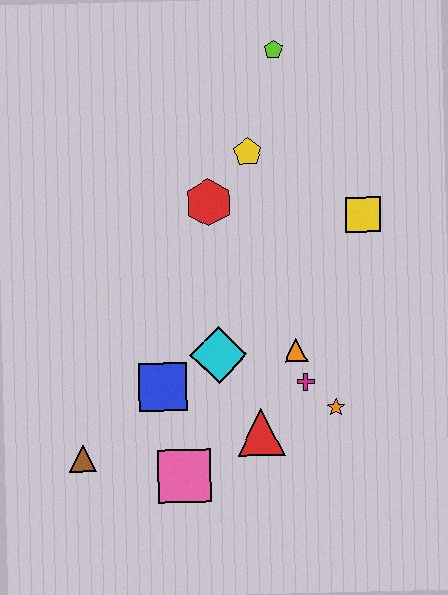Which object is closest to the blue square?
The cyan diamond is closest to the blue square.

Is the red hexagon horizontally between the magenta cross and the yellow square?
No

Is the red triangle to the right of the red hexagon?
Yes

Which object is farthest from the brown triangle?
The lime pentagon is farthest from the brown triangle.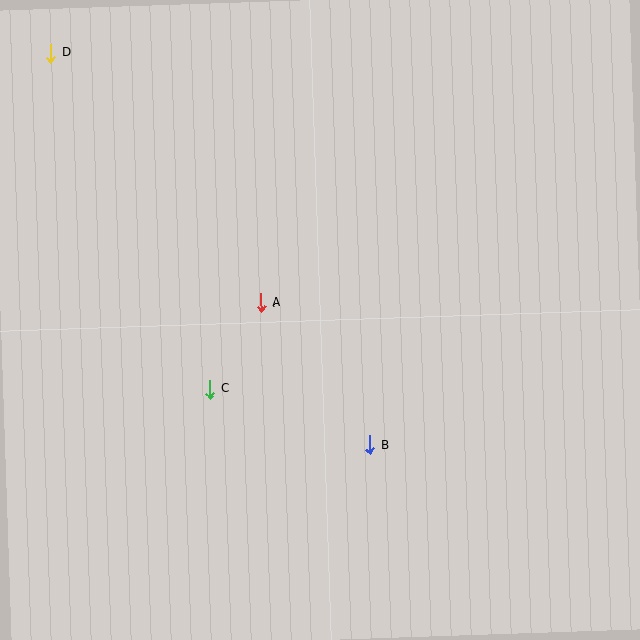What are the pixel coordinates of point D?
Point D is at (51, 53).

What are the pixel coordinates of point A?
Point A is at (261, 303).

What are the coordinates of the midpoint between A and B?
The midpoint between A and B is at (316, 374).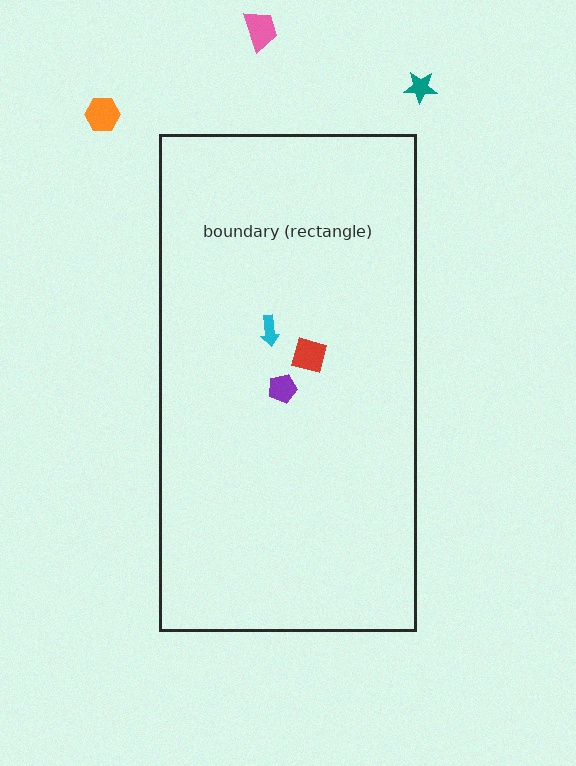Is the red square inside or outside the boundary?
Inside.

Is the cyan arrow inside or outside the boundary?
Inside.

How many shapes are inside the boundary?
3 inside, 3 outside.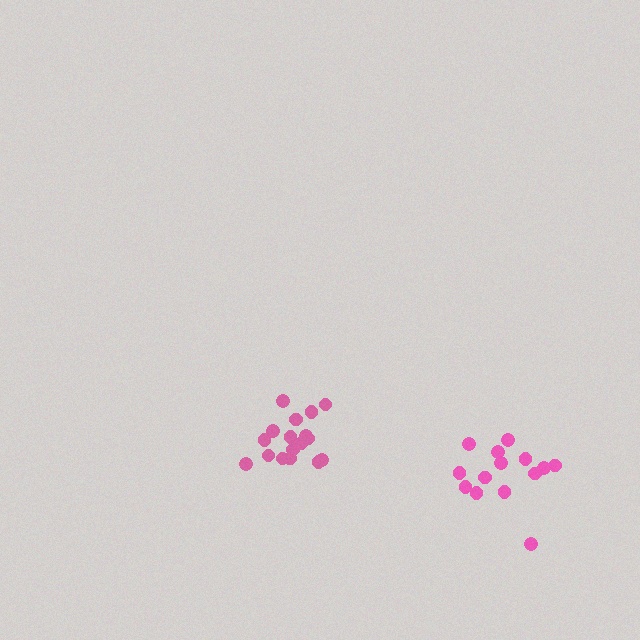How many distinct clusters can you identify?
There are 2 distinct clusters.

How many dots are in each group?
Group 1: 17 dots, Group 2: 14 dots (31 total).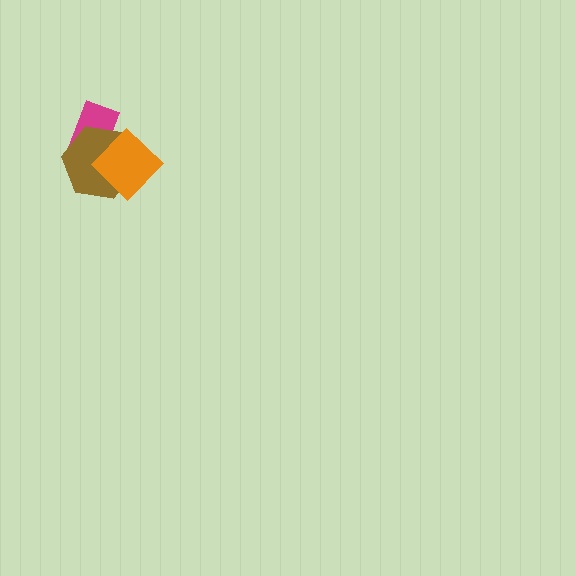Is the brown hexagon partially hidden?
Yes, it is partially covered by another shape.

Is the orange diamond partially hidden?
No, no other shape covers it.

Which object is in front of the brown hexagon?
The orange diamond is in front of the brown hexagon.